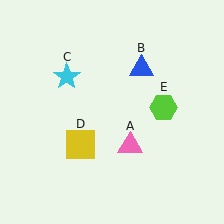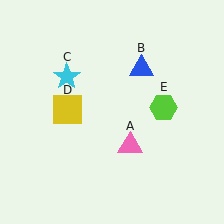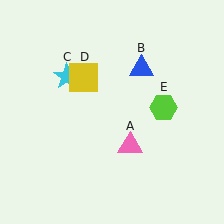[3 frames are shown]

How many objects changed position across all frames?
1 object changed position: yellow square (object D).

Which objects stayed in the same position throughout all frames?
Pink triangle (object A) and blue triangle (object B) and cyan star (object C) and lime hexagon (object E) remained stationary.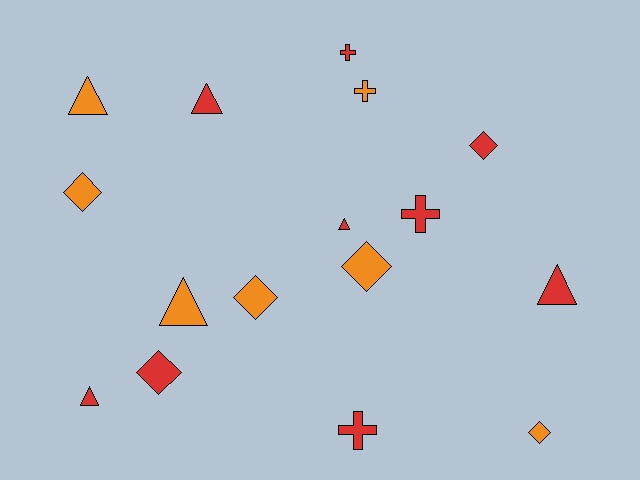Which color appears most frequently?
Red, with 9 objects.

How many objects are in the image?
There are 16 objects.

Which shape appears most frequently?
Diamond, with 6 objects.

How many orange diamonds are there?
There are 4 orange diamonds.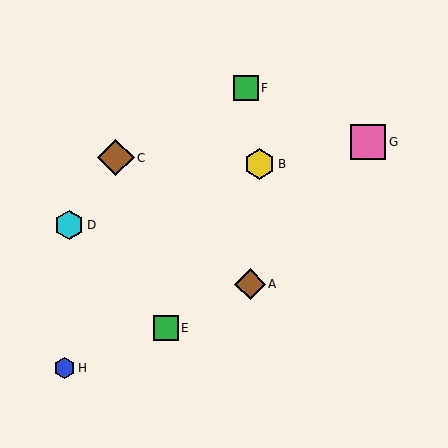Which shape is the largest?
The brown diamond (labeled C) is the largest.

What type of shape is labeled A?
Shape A is a brown diamond.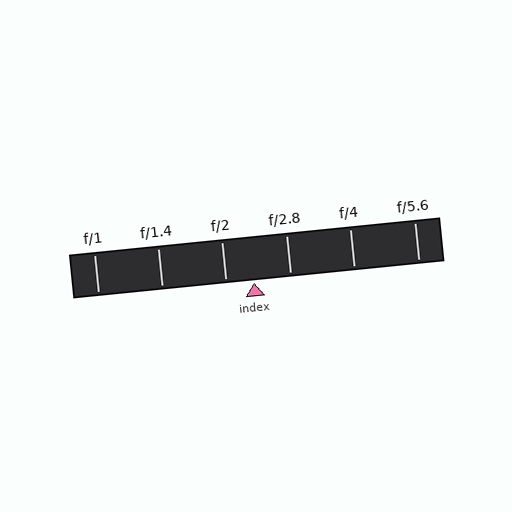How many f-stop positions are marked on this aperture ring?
There are 6 f-stop positions marked.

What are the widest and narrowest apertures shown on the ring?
The widest aperture shown is f/1 and the narrowest is f/5.6.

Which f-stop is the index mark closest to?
The index mark is closest to f/2.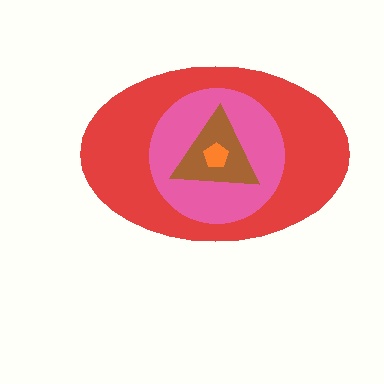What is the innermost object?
The orange pentagon.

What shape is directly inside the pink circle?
The brown triangle.